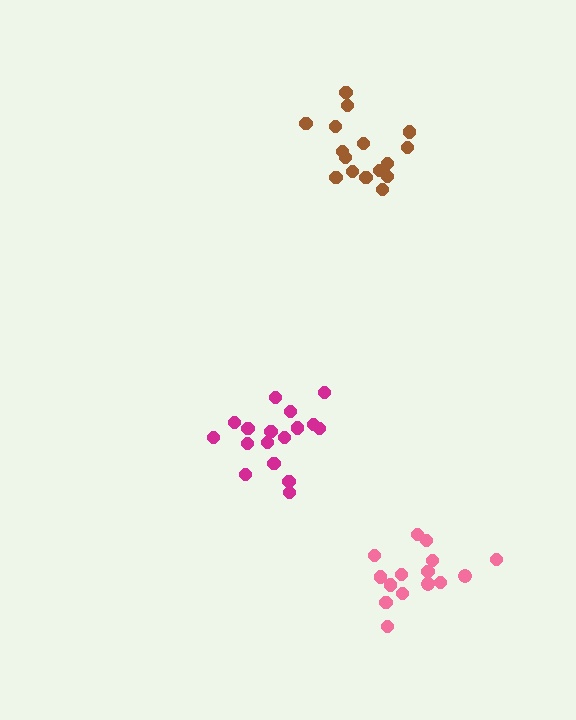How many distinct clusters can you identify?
There are 3 distinct clusters.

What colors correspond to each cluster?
The clusters are colored: brown, magenta, pink.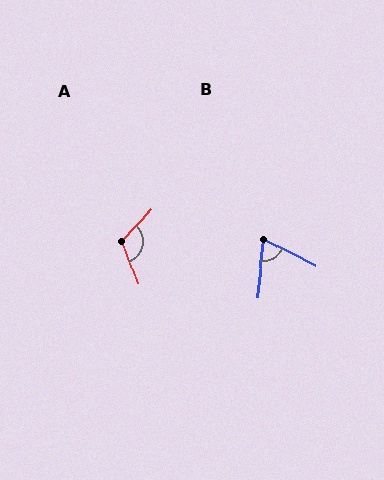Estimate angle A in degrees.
Approximately 116 degrees.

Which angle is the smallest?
B, at approximately 69 degrees.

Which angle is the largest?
A, at approximately 116 degrees.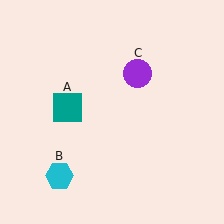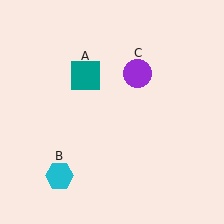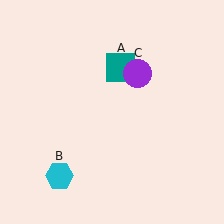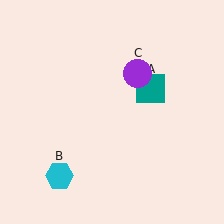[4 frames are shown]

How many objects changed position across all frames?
1 object changed position: teal square (object A).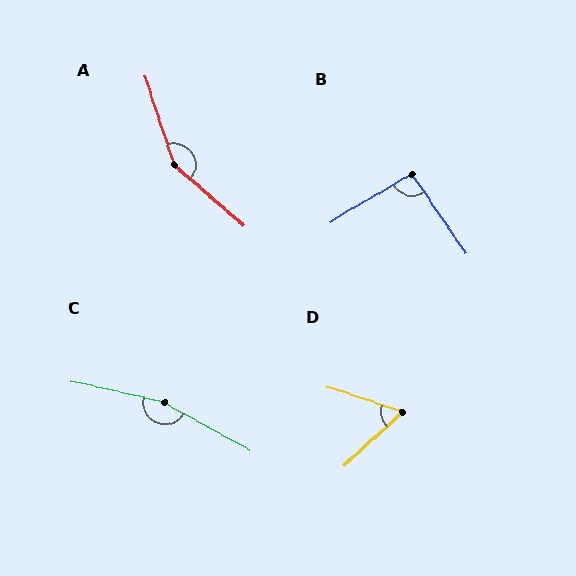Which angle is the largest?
C, at approximately 164 degrees.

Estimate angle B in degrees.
Approximately 94 degrees.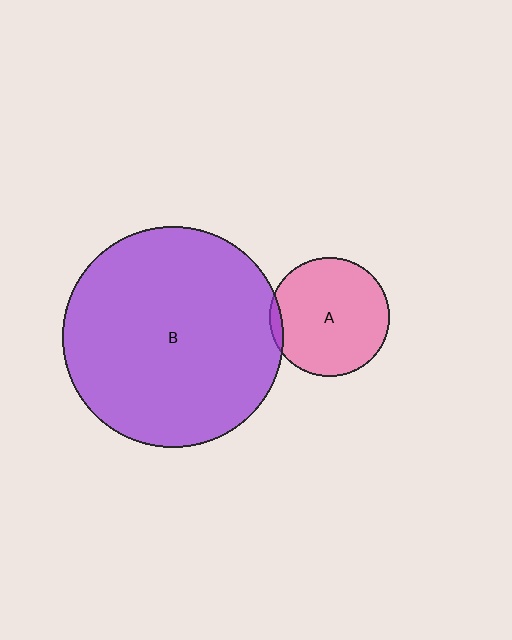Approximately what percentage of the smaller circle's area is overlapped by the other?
Approximately 5%.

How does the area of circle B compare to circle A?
Approximately 3.4 times.